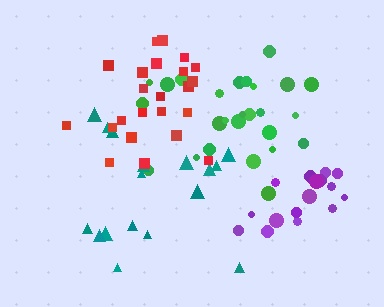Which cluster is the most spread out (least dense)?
Teal.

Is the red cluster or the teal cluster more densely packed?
Red.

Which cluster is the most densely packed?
Green.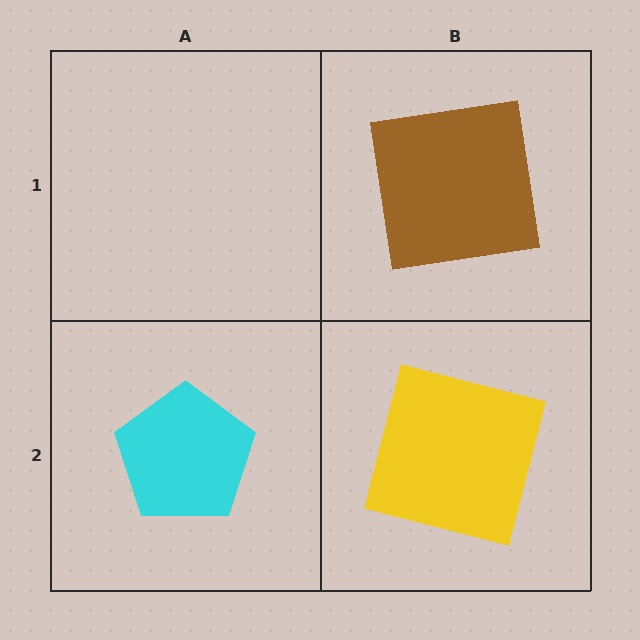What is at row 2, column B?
A yellow square.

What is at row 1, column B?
A brown square.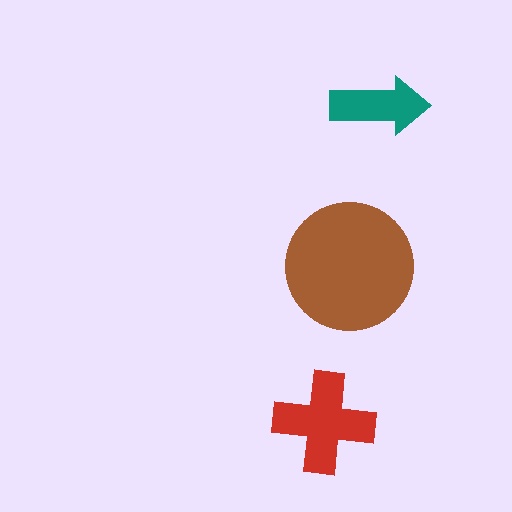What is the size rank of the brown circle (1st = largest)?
1st.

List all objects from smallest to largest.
The teal arrow, the red cross, the brown circle.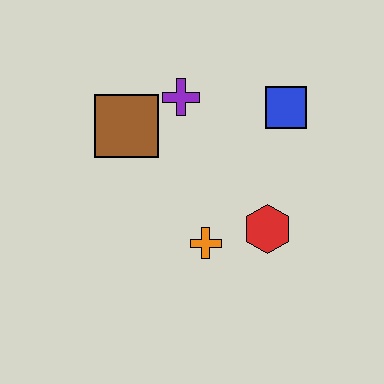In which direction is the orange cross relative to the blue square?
The orange cross is below the blue square.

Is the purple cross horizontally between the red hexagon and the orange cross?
No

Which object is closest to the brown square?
The purple cross is closest to the brown square.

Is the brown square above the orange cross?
Yes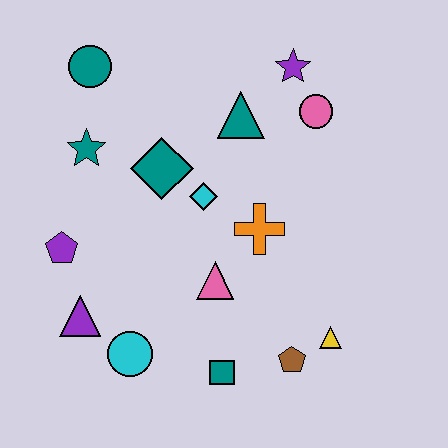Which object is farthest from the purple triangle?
The purple star is farthest from the purple triangle.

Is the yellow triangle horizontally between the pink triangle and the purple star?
No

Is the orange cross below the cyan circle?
No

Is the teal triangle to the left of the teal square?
No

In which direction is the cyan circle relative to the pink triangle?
The cyan circle is to the left of the pink triangle.